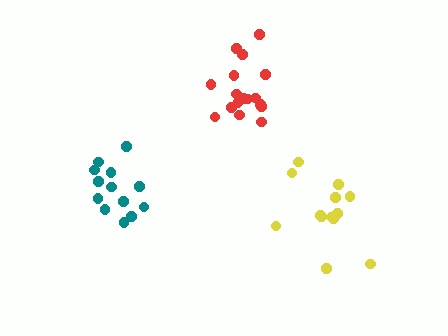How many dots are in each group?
Group 1: 17 dots, Group 2: 13 dots, Group 3: 13 dots (43 total).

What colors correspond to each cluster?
The clusters are colored: red, teal, yellow.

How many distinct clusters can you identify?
There are 3 distinct clusters.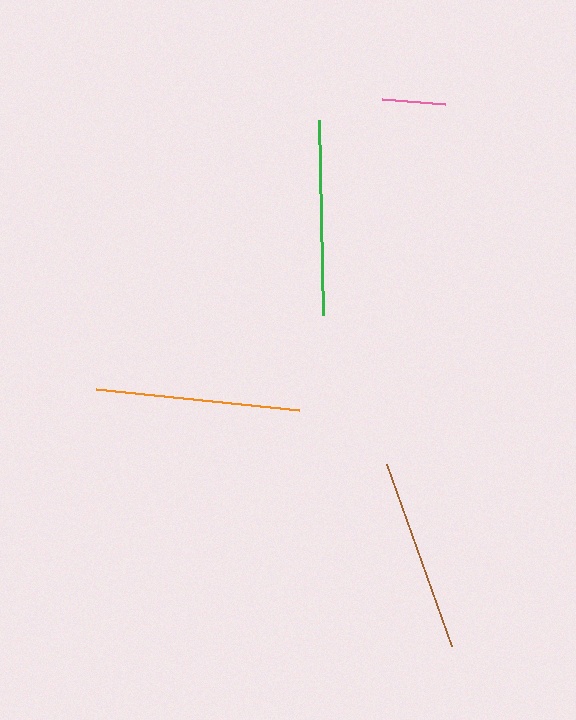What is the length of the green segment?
The green segment is approximately 195 pixels long.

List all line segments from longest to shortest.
From longest to shortest: orange, green, brown, pink.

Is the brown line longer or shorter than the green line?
The green line is longer than the brown line.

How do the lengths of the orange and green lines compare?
The orange and green lines are approximately the same length.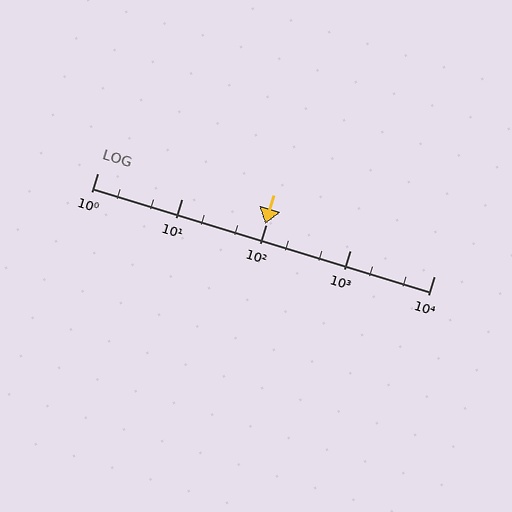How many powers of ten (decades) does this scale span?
The scale spans 4 decades, from 1 to 10000.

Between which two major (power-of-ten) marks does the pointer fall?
The pointer is between 10 and 100.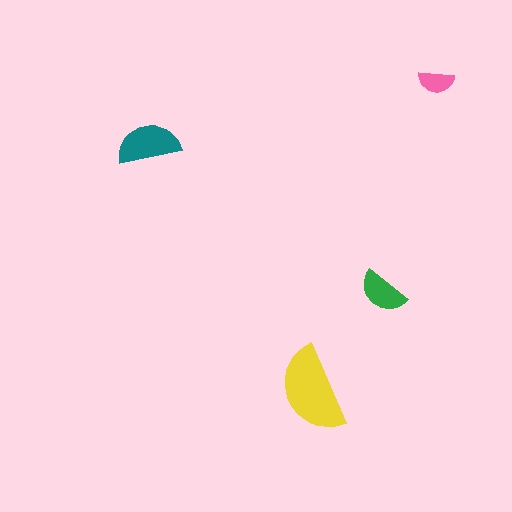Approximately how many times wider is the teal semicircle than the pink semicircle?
About 1.5 times wider.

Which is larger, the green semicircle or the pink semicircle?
The green one.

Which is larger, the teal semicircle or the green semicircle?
The teal one.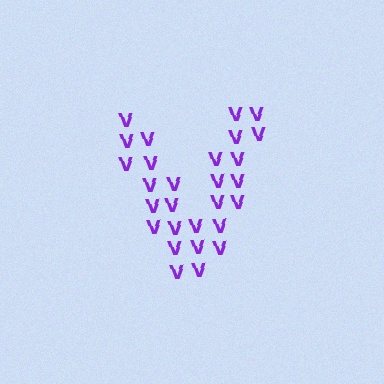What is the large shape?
The large shape is the letter V.